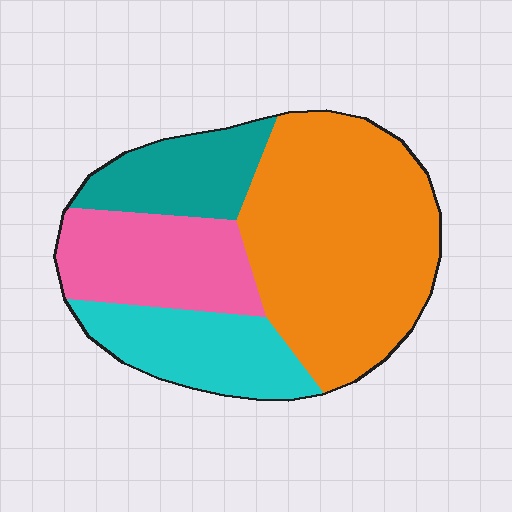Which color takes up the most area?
Orange, at roughly 45%.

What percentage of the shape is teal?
Teal takes up less than a sixth of the shape.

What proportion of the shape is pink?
Pink takes up about one fifth (1/5) of the shape.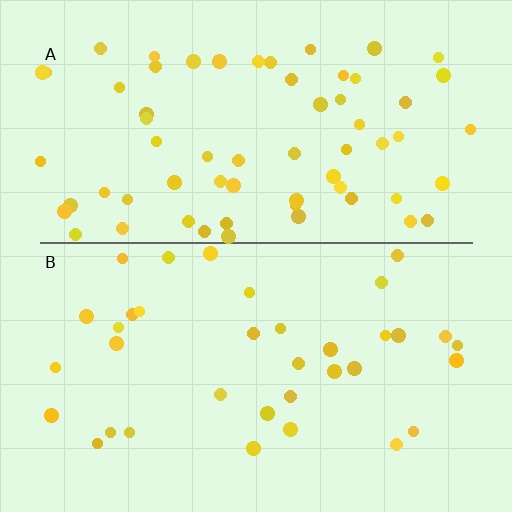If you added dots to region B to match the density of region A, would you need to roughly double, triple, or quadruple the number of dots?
Approximately double.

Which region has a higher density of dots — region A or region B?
A (the top).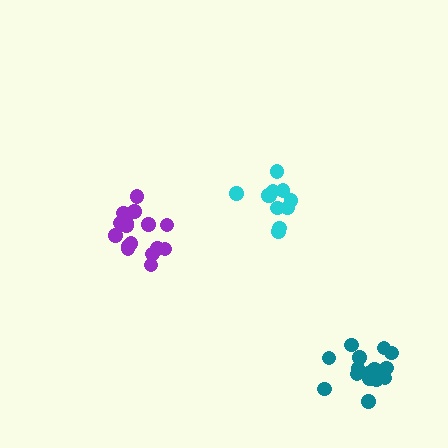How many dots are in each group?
Group 1: 16 dots, Group 2: 15 dots, Group 3: 11 dots (42 total).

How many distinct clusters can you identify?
There are 3 distinct clusters.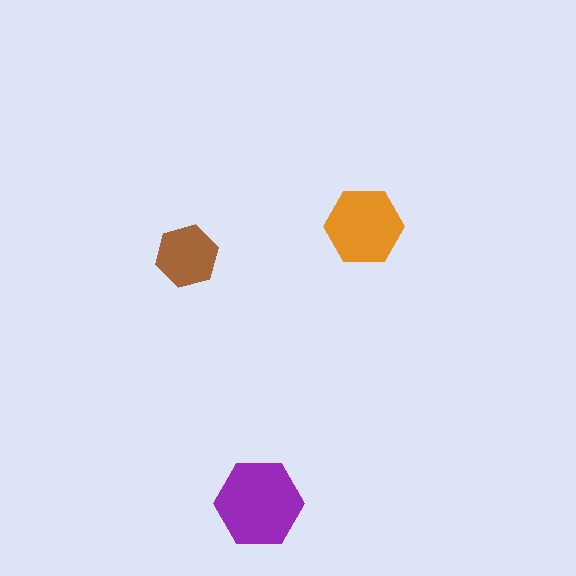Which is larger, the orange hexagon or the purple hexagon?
The purple one.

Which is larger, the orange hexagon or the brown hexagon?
The orange one.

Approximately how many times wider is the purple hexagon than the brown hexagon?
About 1.5 times wider.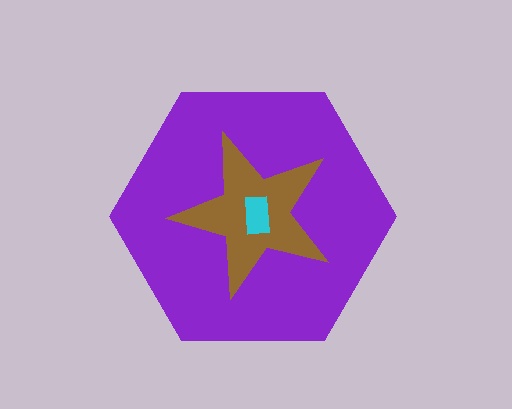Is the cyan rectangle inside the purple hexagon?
Yes.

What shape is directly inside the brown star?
The cyan rectangle.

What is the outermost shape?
The purple hexagon.